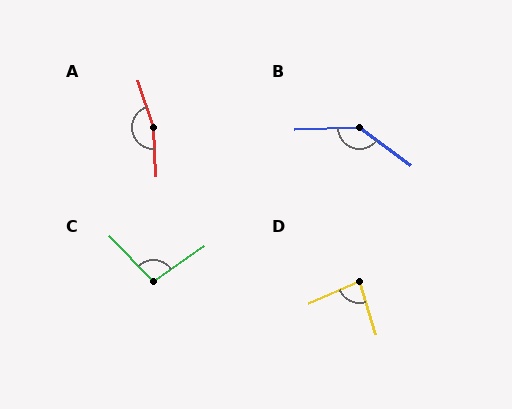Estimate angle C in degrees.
Approximately 99 degrees.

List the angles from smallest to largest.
D (84°), C (99°), B (141°), A (165°).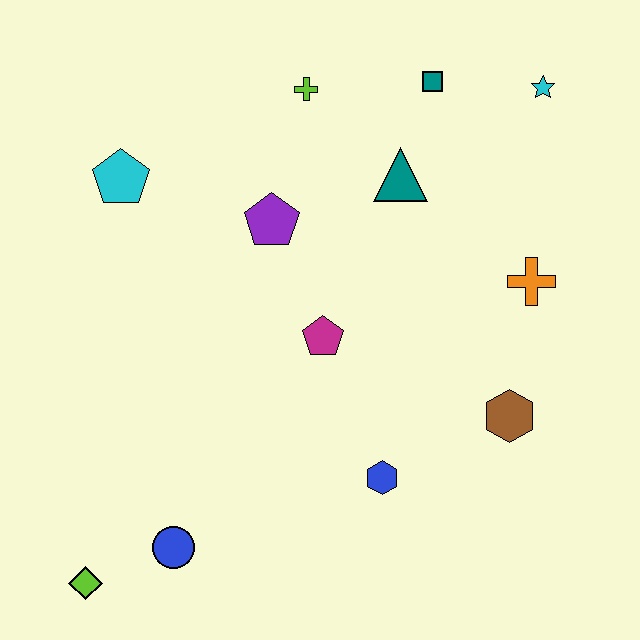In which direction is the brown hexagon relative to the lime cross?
The brown hexagon is below the lime cross.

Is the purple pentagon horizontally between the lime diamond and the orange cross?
Yes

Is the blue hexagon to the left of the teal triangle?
Yes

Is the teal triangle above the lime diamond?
Yes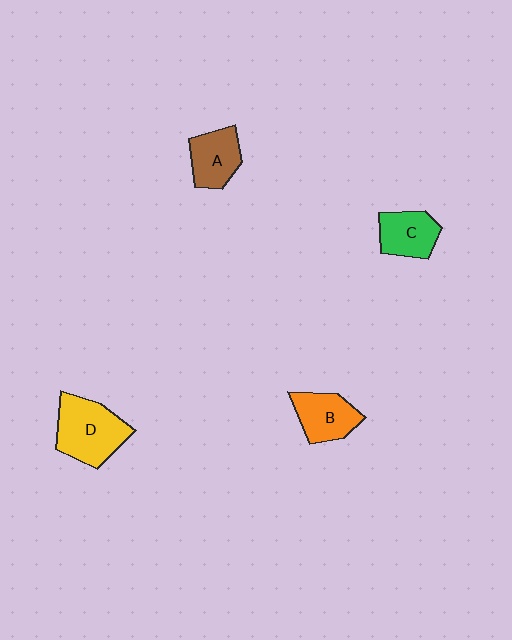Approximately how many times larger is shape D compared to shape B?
Approximately 1.5 times.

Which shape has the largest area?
Shape D (yellow).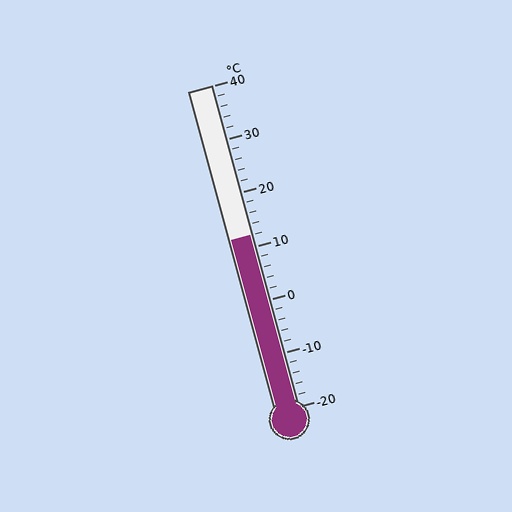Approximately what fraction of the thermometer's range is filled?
The thermometer is filled to approximately 55% of its range.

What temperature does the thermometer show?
The thermometer shows approximately 12°C.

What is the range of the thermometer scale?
The thermometer scale ranges from -20°C to 40°C.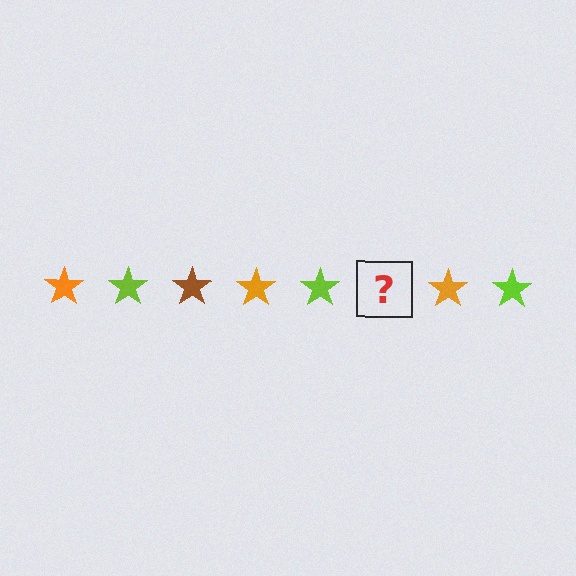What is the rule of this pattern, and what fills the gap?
The rule is that the pattern cycles through orange, lime, brown stars. The gap should be filled with a brown star.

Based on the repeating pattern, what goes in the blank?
The blank should be a brown star.